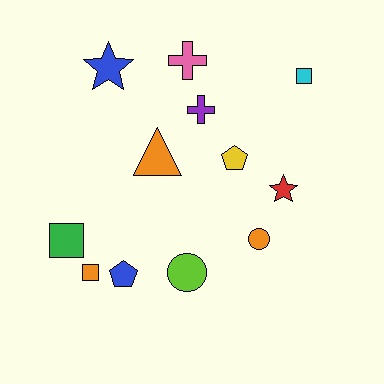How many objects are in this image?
There are 12 objects.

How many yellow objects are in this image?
There is 1 yellow object.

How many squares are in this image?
There are 3 squares.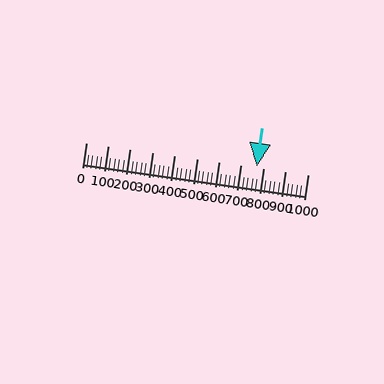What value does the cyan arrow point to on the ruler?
The cyan arrow points to approximately 768.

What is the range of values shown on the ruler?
The ruler shows values from 0 to 1000.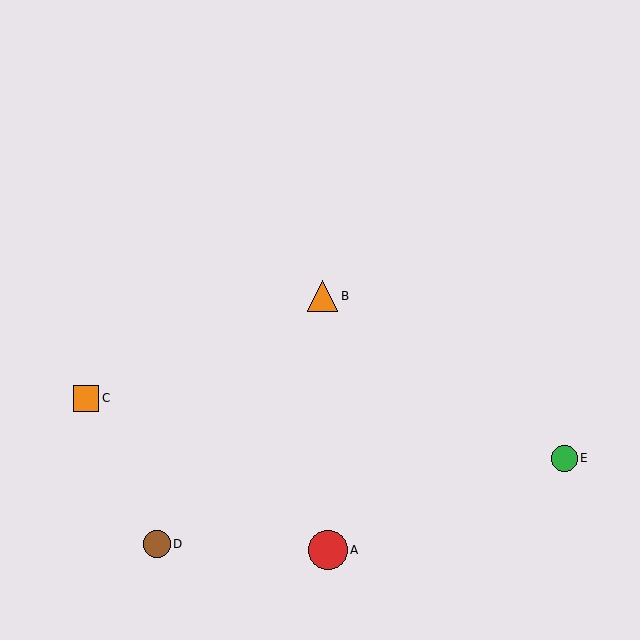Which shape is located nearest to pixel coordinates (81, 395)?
The orange square (labeled C) at (86, 398) is nearest to that location.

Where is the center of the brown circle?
The center of the brown circle is at (157, 544).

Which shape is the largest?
The red circle (labeled A) is the largest.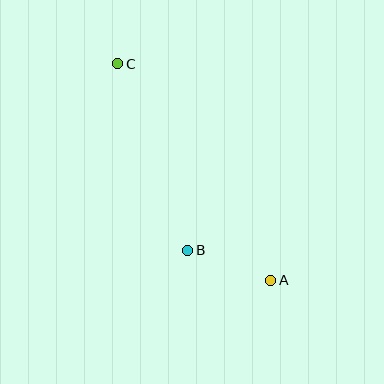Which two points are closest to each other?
Points A and B are closest to each other.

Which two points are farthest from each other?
Points A and C are farthest from each other.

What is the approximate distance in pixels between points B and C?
The distance between B and C is approximately 199 pixels.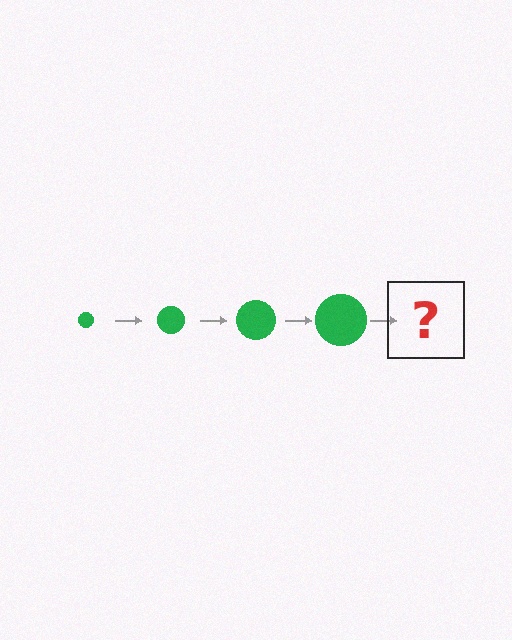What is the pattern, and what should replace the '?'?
The pattern is that the circle gets progressively larger each step. The '?' should be a green circle, larger than the previous one.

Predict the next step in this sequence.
The next step is a green circle, larger than the previous one.